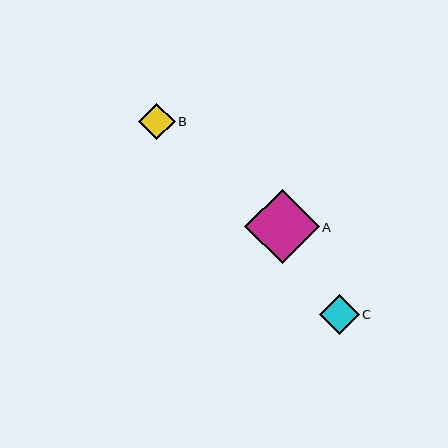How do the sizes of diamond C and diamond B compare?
Diamond C and diamond B are approximately the same size.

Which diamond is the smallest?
Diamond B is the smallest with a size of approximately 36 pixels.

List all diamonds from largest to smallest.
From largest to smallest: A, C, B.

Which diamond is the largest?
Diamond A is the largest with a size of approximately 75 pixels.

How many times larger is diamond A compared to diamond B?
Diamond A is approximately 2.1 times the size of diamond B.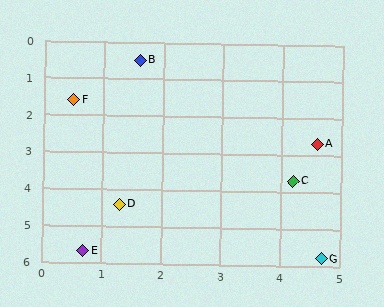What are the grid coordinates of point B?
Point B is at approximately (1.6, 0.5).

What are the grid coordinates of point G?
Point G is at approximately (4.7, 5.8).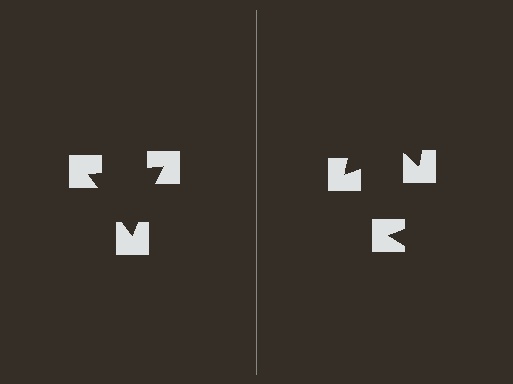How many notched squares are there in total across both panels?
6 — 3 on each side.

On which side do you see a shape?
An illusory triangle appears on the left side. On the right side the wedge cuts are rotated, so no coherent shape forms.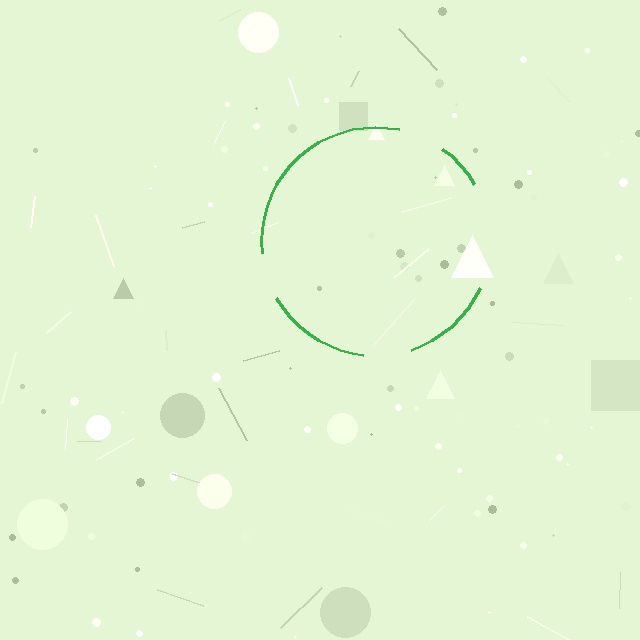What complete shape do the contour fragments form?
The contour fragments form a circle.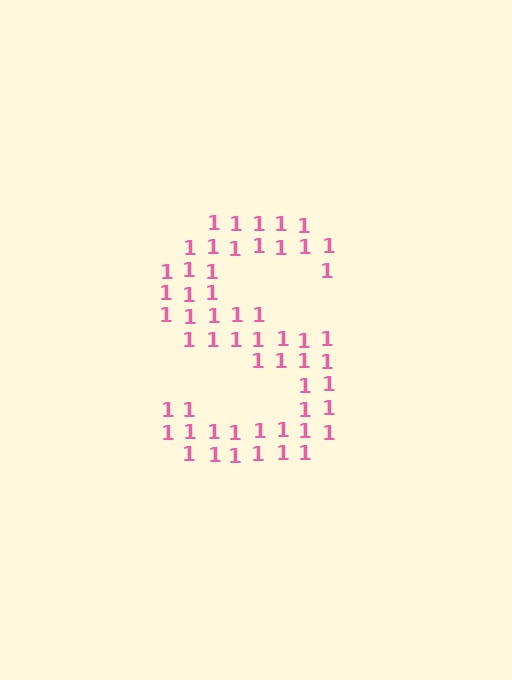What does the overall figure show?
The overall figure shows the letter S.